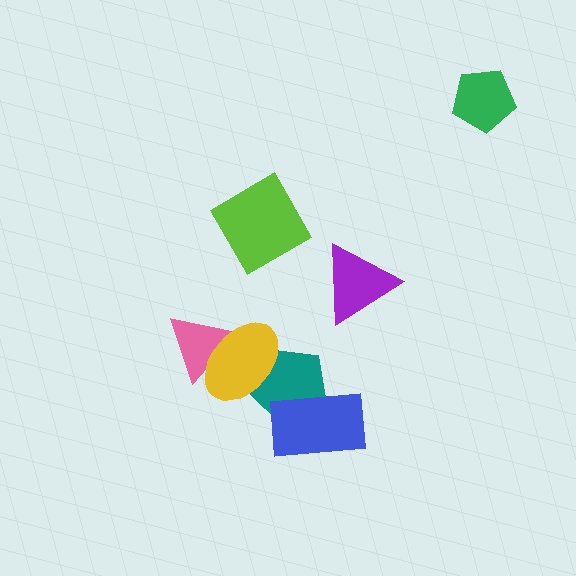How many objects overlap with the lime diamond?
0 objects overlap with the lime diamond.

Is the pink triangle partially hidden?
Yes, it is partially covered by another shape.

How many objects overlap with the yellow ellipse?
2 objects overlap with the yellow ellipse.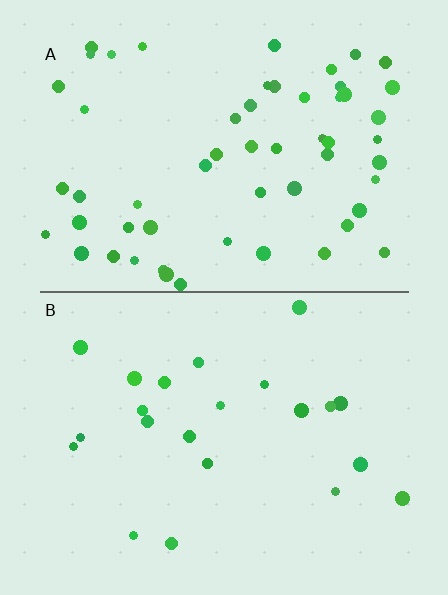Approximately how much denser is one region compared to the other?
Approximately 2.6× — region A over region B.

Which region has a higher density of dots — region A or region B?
A (the top).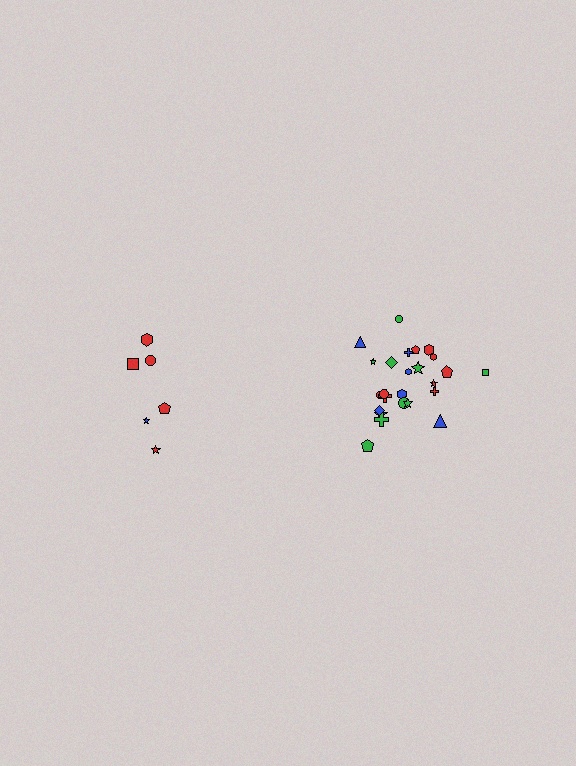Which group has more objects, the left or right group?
The right group.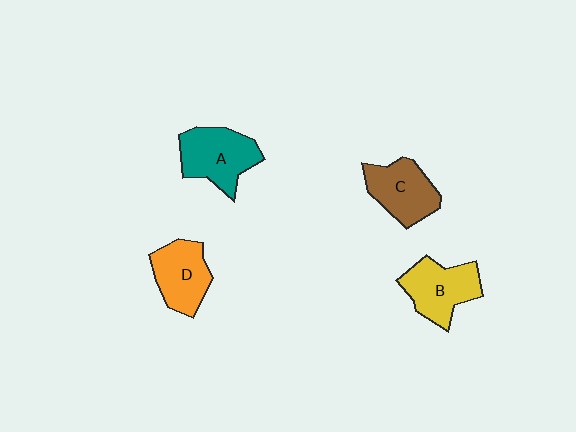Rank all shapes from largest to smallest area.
From largest to smallest: A (teal), B (yellow), C (brown), D (orange).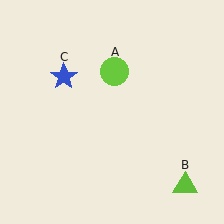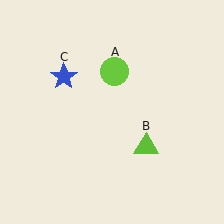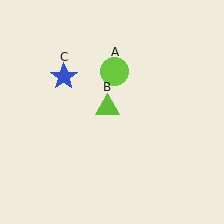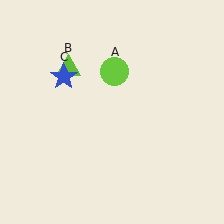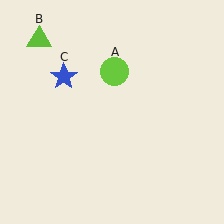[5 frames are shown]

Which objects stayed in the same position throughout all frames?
Lime circle (object A) and blue star (object C) remained stationary.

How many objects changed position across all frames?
1 object changed position: lime triangle (object B).